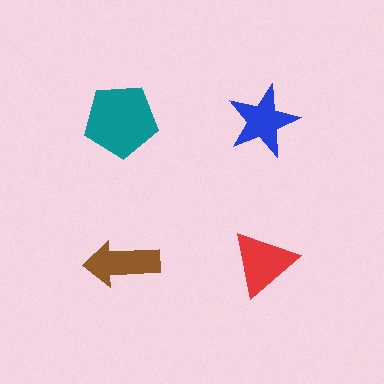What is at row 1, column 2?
A blue star.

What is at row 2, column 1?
A brown arrow.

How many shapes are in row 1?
2 shapes.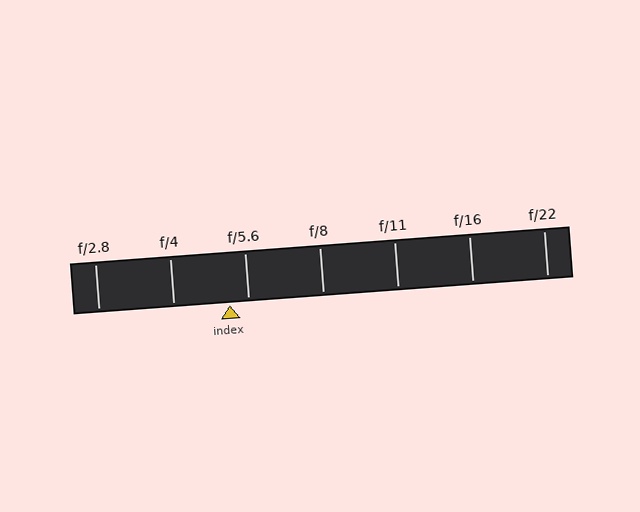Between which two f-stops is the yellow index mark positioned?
The index mark is between f/4 and f/5.6.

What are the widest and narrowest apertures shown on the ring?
The widest aperture shown is f/2.8 and the narrowest is f/22.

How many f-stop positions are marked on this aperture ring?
There are 7 f-stop positions marked.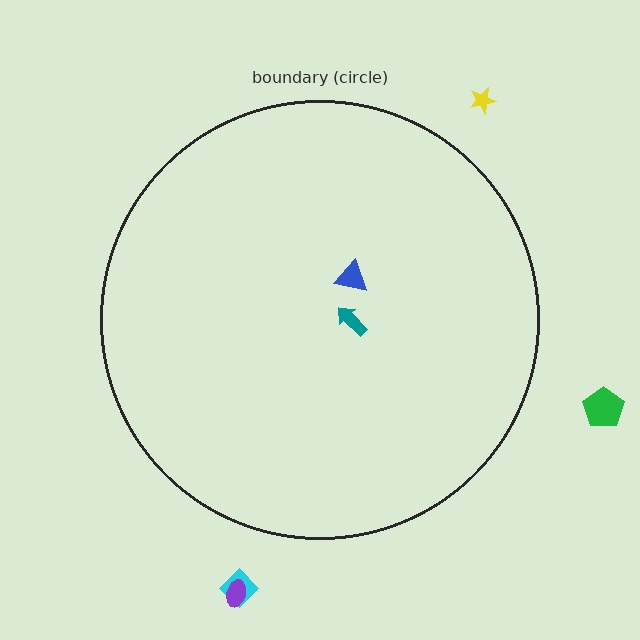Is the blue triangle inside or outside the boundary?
Inside.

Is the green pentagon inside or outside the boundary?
Outside.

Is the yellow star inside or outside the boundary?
Outside.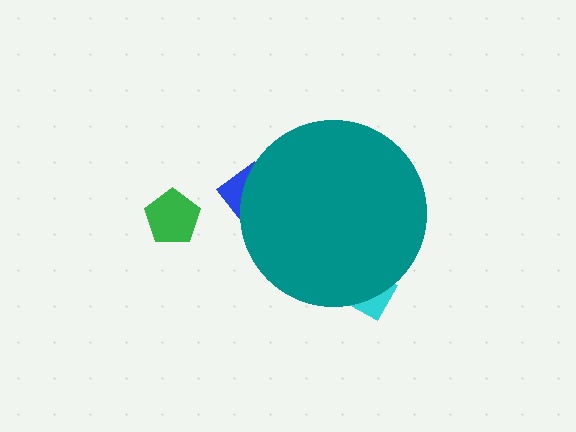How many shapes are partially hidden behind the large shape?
2 shapes are partially hidden.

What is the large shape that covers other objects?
A teal circle.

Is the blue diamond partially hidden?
Yes, the blue diamond is partially hidden behind the teal circle.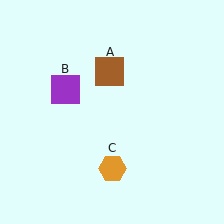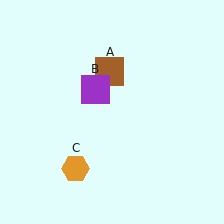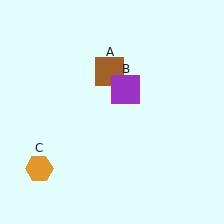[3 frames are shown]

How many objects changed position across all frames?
2 objects changed position: purple square (object B), orange hexagon (object C).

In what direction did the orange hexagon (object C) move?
The orange hexagon (object C) moved left.